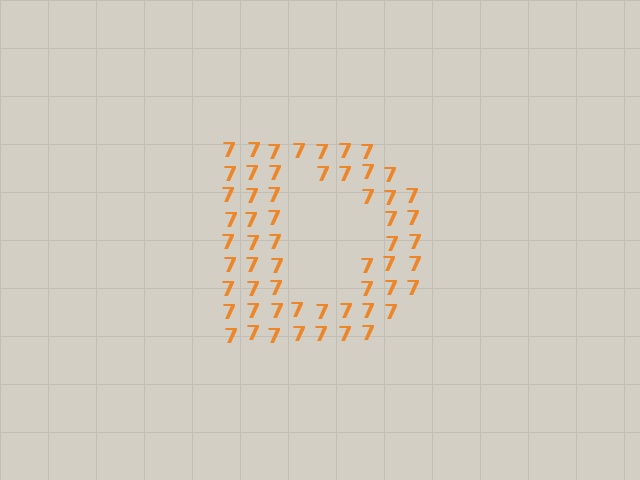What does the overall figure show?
The overall figure shows the letter D.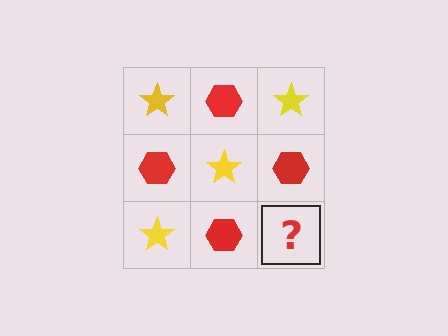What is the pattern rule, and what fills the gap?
The rule is that it alternates yellow star and red hexagon in a checkerboard pattern. The gap should be filled with a yellow star.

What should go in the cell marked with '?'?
The missing cell should contain a yellow star.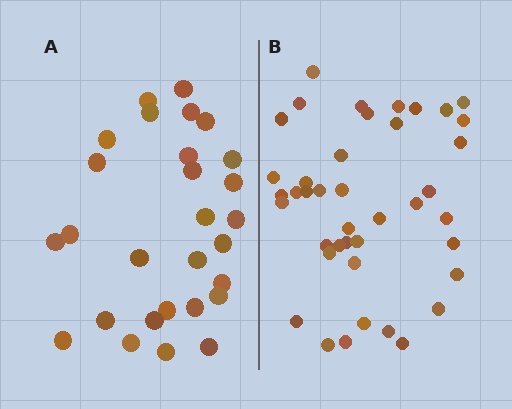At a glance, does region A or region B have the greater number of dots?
Region B (the right region) has more dots.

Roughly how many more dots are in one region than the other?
Region B has approximately 15 more dots than region A.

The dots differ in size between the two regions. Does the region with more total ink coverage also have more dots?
No. Region A has more total ink coverage because its dots are larger, but region B actually contains more individual dots. Total area can be misleading — the number of items is what matters here.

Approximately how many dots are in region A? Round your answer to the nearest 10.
About 30 dots. (The exact count is 28, which rounds to 30.)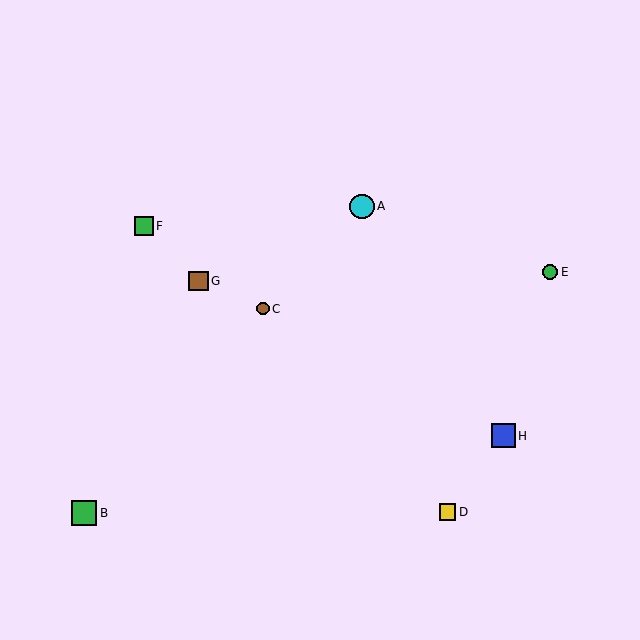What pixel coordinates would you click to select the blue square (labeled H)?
Click at (503, 436) to select the blue square H.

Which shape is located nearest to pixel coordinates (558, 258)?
The green circle (labeled E) at (550, 272) is nearest to that location.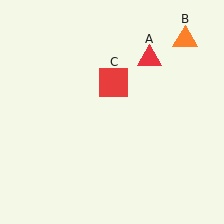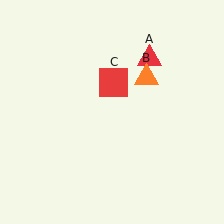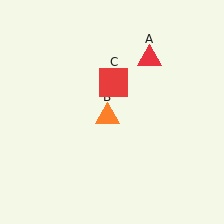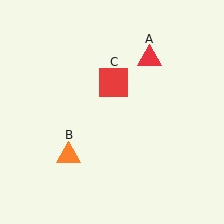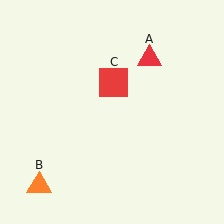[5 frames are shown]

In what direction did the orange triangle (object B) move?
The orange triangle (object B) moved down and to the left.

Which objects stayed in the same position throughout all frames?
Red triangle (object A) and red square (object C) remained stationary.